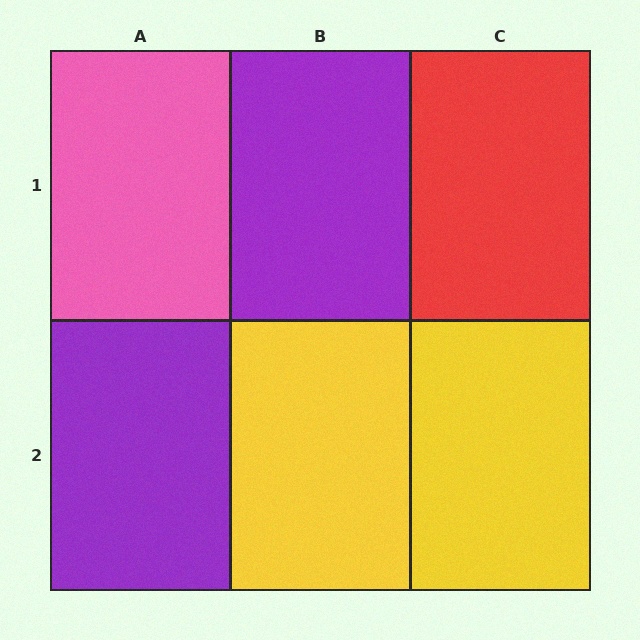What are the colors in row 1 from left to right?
Pink, purple, red.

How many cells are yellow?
2 cells are yellow.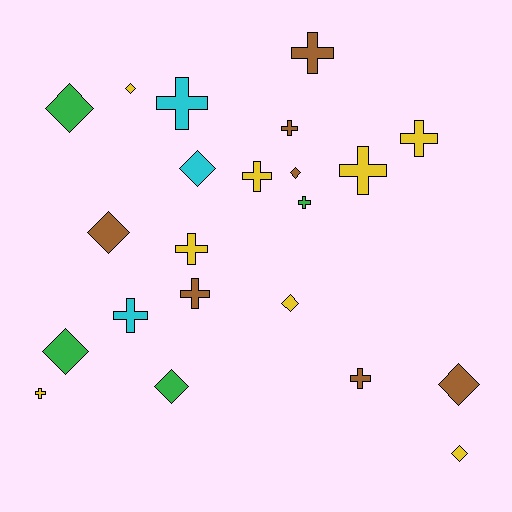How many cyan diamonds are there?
There is 1 cyan diamond.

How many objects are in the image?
There are 22 objects.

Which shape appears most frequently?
Cross, with 12 objects.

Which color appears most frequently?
Yellow, with 8 objects.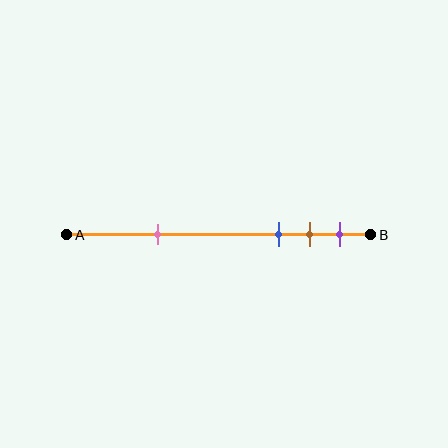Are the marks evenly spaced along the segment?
No, the marks are not evenly spaced.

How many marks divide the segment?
There are 4 marks dividing the segment.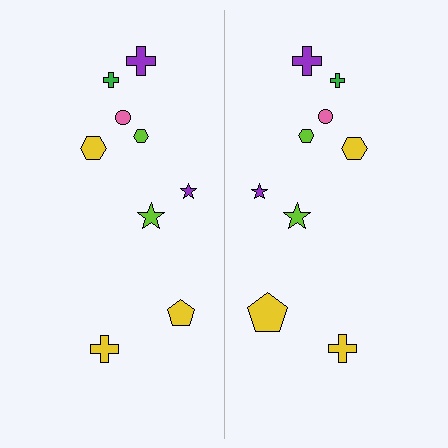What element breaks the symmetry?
The yellow pentagon on the right side has a different size than its mirror counterpart.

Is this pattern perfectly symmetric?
No, the pattern is not perfectly symmetric. The yellow pentagon on the right side has a different size than its mirror counterpart.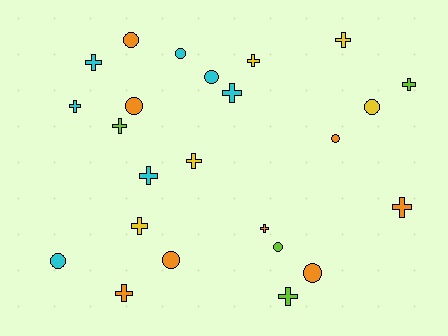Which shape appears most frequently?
Cross, with 14 objects.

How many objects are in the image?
There are 24 objects.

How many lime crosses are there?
There are 3 lime crosses.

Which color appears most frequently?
Orange, with 8 objects.